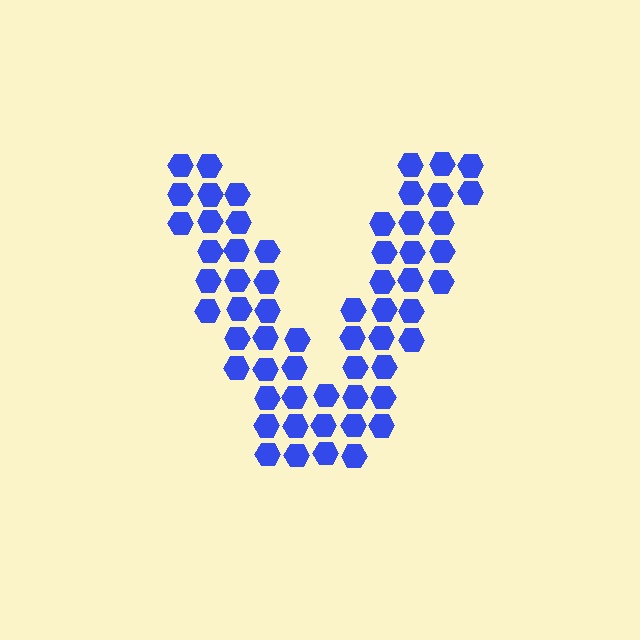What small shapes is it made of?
It is made of small hexagons.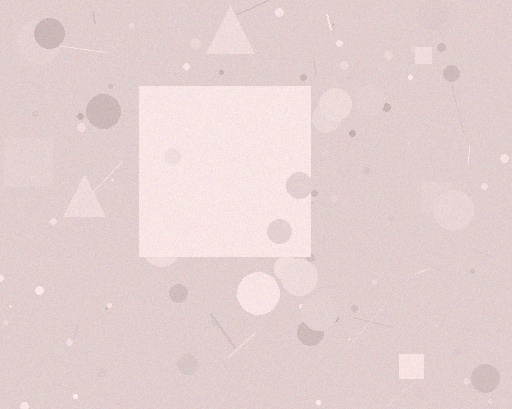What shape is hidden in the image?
A square is hidden in the image.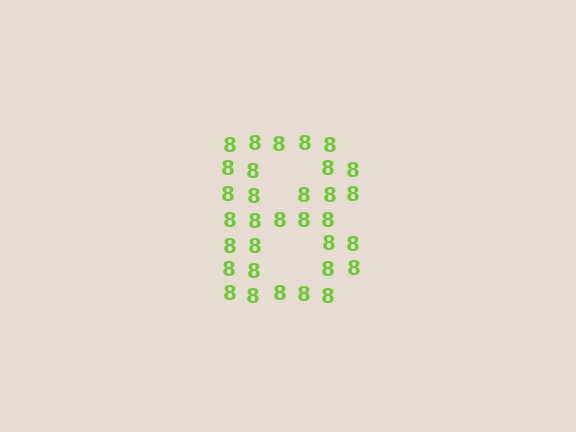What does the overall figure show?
The overall figure shows the letter B.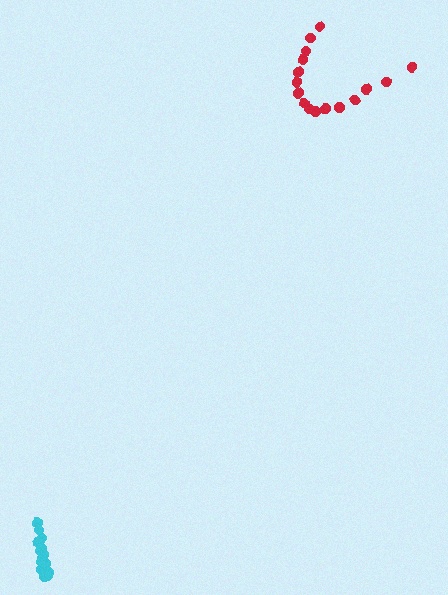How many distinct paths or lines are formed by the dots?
There are 2 distinct paths.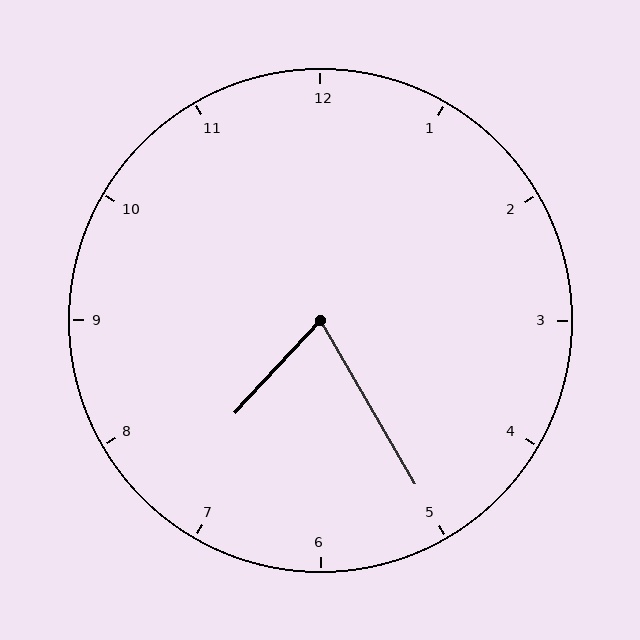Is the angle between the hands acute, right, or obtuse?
It is acute.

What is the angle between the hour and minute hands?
Approximately 72 degrees.